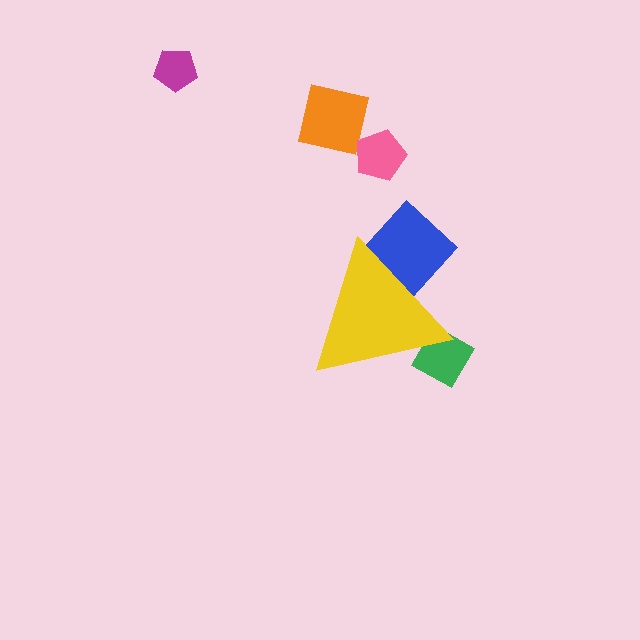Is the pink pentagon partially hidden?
No, the pink pentagon is fully visible.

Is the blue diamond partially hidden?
Yes, the blue diamond is partially hidden behind the yellow triangle.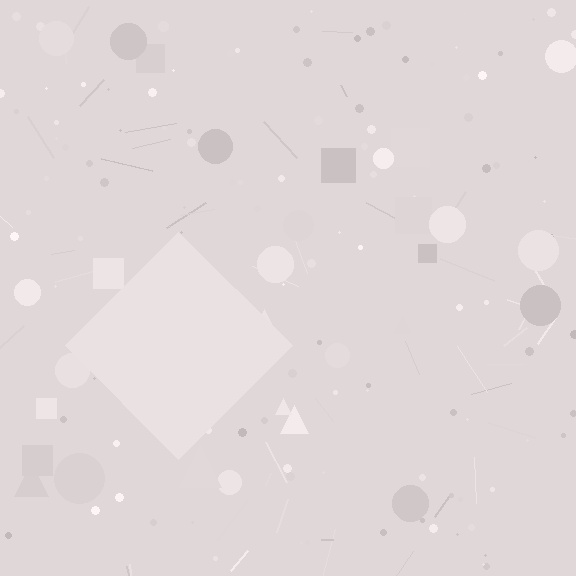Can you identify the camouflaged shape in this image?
The camouflaged shape is a diamond.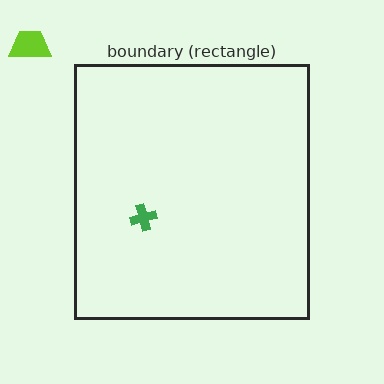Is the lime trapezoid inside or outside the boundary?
Outside.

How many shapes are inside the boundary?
1 inside, 1 outside.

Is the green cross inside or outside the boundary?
Inside.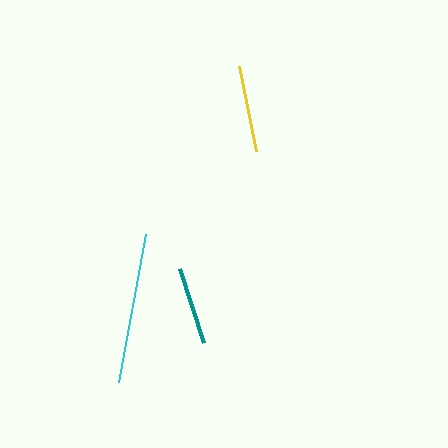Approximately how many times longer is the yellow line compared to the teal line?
The yellow line is approximately 1.1 times the length of the teal line.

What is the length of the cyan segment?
The cyan segment is approximately 150 pixels long.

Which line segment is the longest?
The cyan line is the longest at approximately 150 pixels.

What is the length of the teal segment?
The teal segment is approximately 77 pixels long.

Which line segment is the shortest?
The teal line is the shortest at approximately 77 pixels.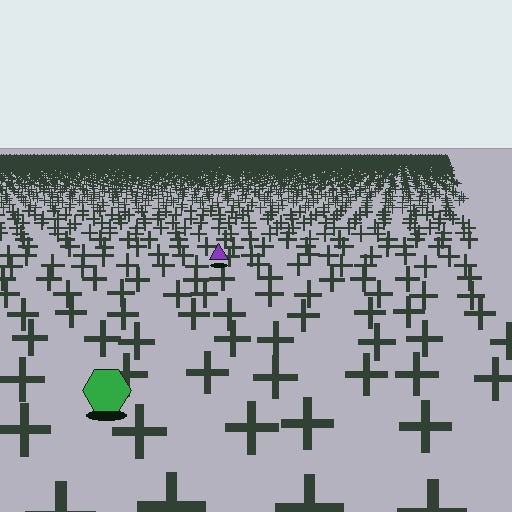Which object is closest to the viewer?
The green hexagon is closest. The texture marks near it are larger and more spread out.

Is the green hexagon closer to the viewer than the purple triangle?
Yes. The green hexagon is closer — you can tell from the texture gradient: the ground texture is coarser near it.